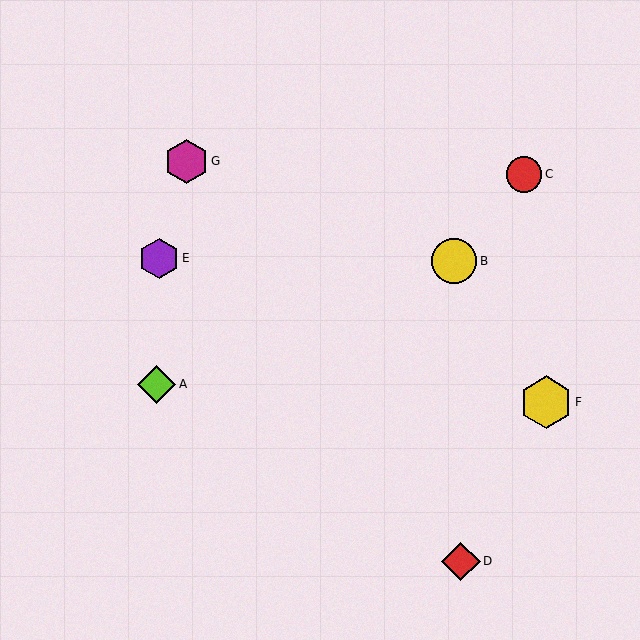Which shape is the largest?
The yellow hexagon (labeled F) is the largest.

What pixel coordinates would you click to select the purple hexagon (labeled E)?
Click at (159, 258) to select the purple hexagon E.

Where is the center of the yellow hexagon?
The center of the yellow hexagon is at (546, 402).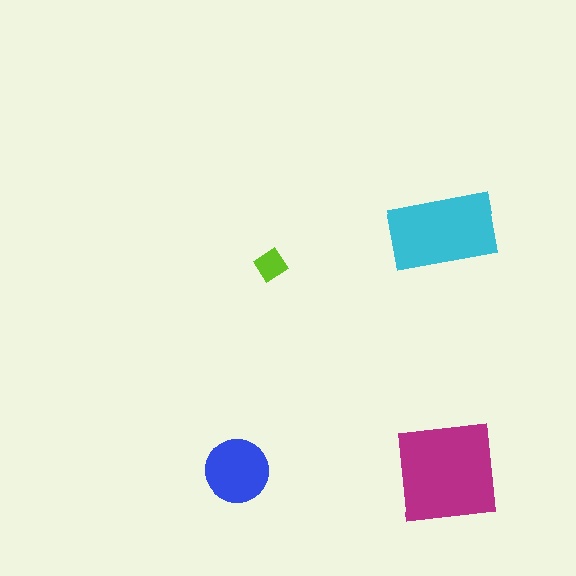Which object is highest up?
The cyan rectangle is topmost.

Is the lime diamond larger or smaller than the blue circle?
Smaller.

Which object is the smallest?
The lime diamond.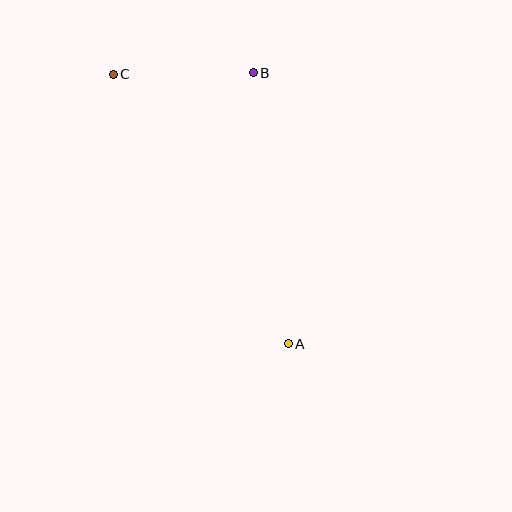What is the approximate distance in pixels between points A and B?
The distance between A and B is approximately 273 pixels.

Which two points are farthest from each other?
Points A and C are farthest from each other.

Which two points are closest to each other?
Points B and C are closest to each other.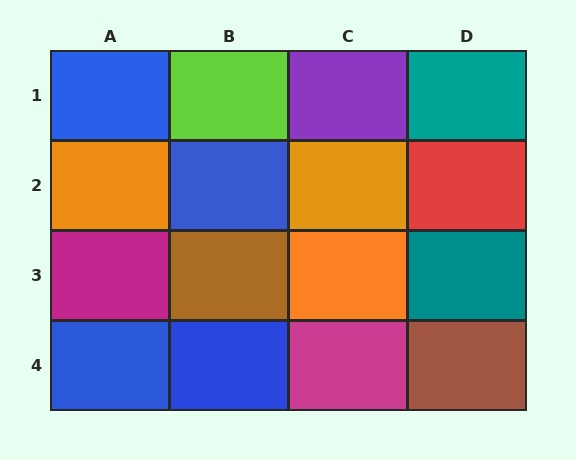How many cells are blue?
4 cells are blue.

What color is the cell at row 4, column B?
Blue.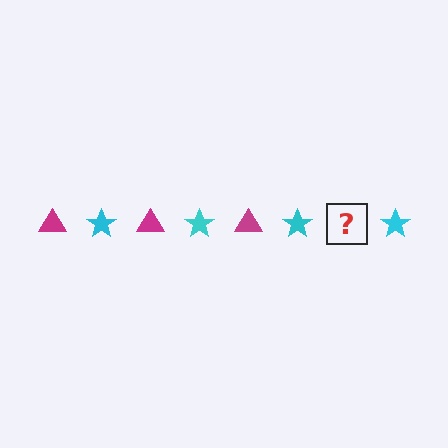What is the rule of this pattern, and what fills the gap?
The rule is that the pattern alternates between magenta triangle and cyan star. The gap should be filled with a magenta triangle.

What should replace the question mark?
The question mark should be replaced with a magenta triangle.